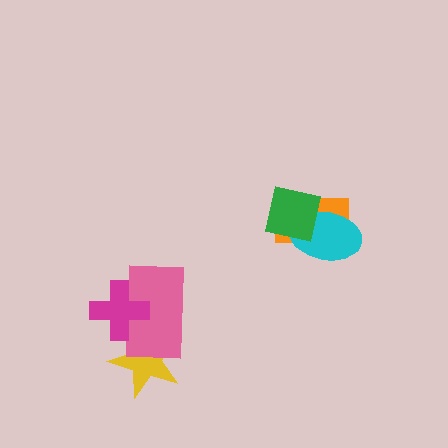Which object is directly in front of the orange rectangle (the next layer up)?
The cyan ellipse is directly in front of the orange rectangle.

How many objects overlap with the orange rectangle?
2 objects overlap with the orange rectangle.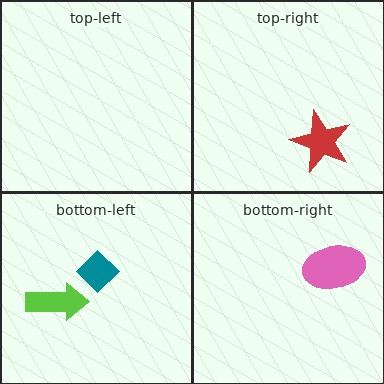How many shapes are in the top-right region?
1.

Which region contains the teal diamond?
The bottom-left region.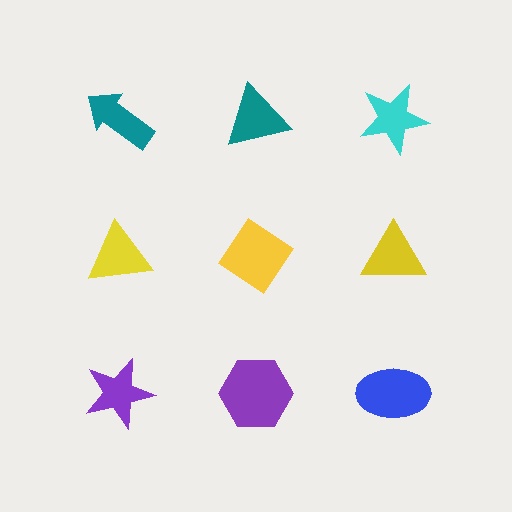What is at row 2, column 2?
A yellow diamond.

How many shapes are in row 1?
3 shapes.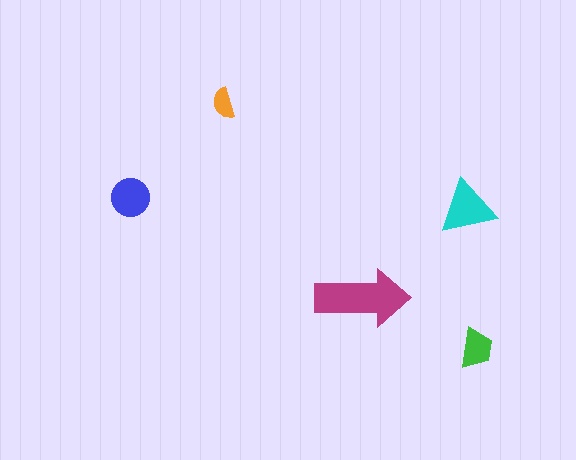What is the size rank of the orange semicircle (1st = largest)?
5th.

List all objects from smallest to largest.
The orange semicircle, the green trapezoid, the blue circle, the cyan triangle, the magenta arrow.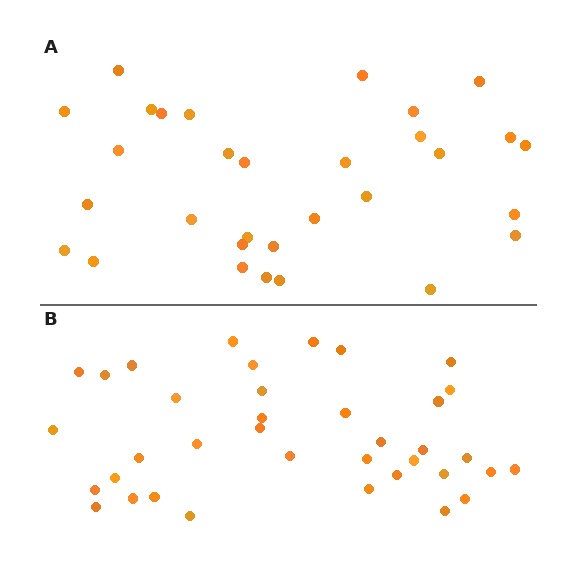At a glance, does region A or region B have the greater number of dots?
Region B (the bottom region) has more dots.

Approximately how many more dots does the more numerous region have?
Region B has about 6 more dots than region A.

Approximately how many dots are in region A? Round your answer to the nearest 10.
About 30 dots. (The exact count is 31, which rounds to 30.)